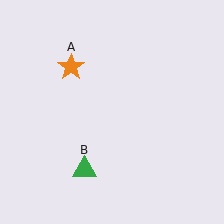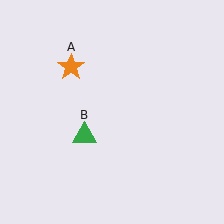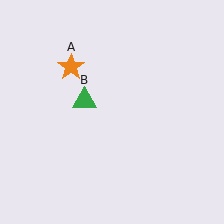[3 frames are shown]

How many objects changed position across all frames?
1 object changed position: green triangle (object B).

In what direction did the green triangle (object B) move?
The green triangle (object B) moved up.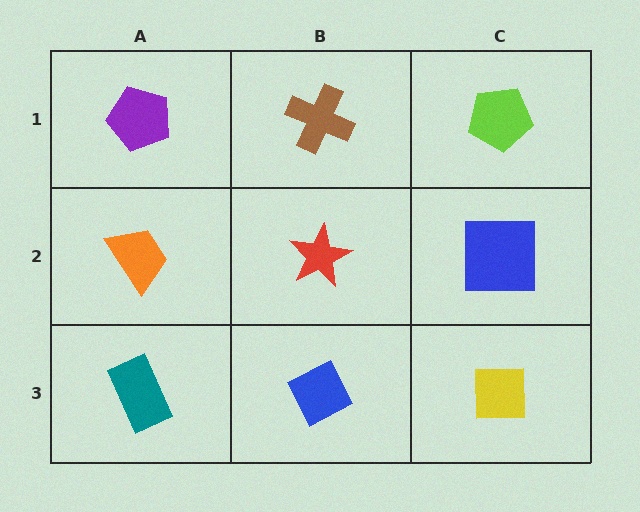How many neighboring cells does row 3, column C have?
2.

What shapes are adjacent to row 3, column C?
A blue square (row 2, column C), a blue diamond (row 3, column B).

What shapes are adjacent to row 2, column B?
A brown cross (row 1, column B), a blue diamond (row 3, column B), an orange trapezoid (row 2, column A), a blue square (row 2, column C).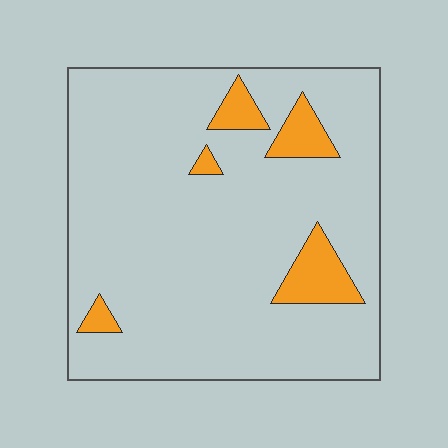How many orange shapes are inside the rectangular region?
5.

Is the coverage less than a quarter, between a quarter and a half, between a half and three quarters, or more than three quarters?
Less than a quarter.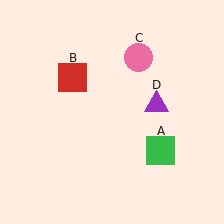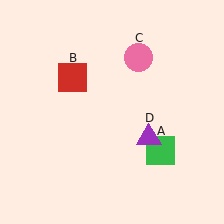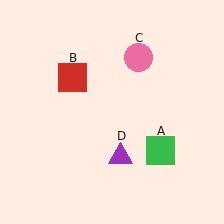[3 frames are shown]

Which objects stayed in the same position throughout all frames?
Green square (object A) and red square (object B) and pink circle (object C) remained stationary.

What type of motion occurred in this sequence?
The purple triangle (object D) rotated clockwise around the center of the scene.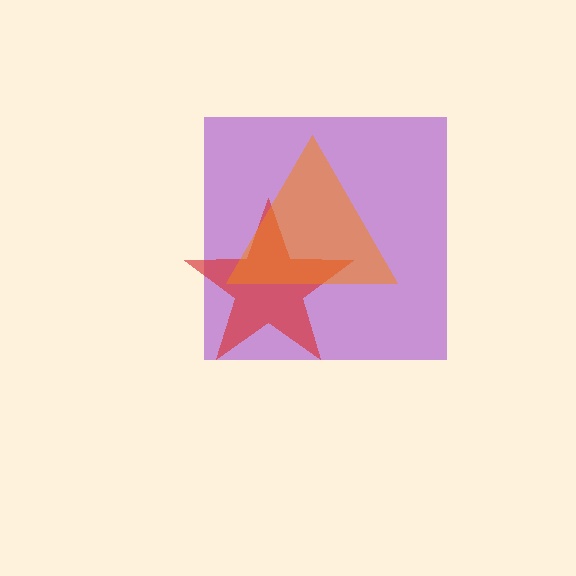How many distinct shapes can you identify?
There are 3 distinct shapes: a purple square, a red star, an orange triangle.